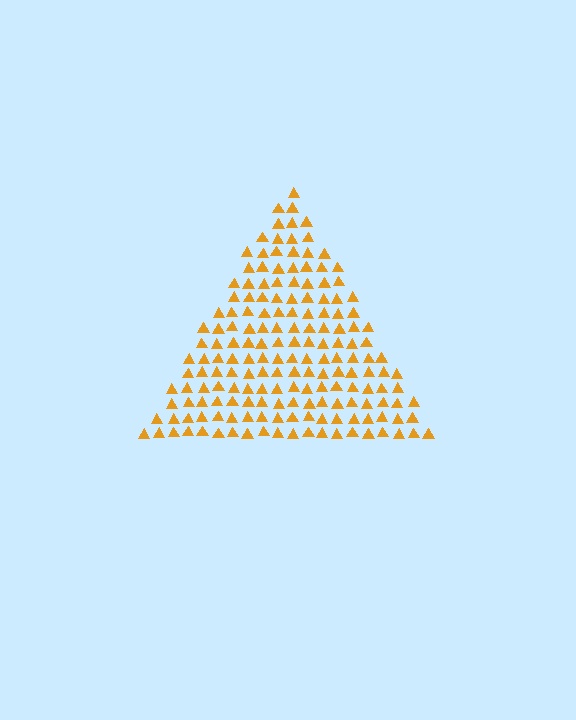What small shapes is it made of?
It is made of small triangles.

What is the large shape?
The large shape is a triangle.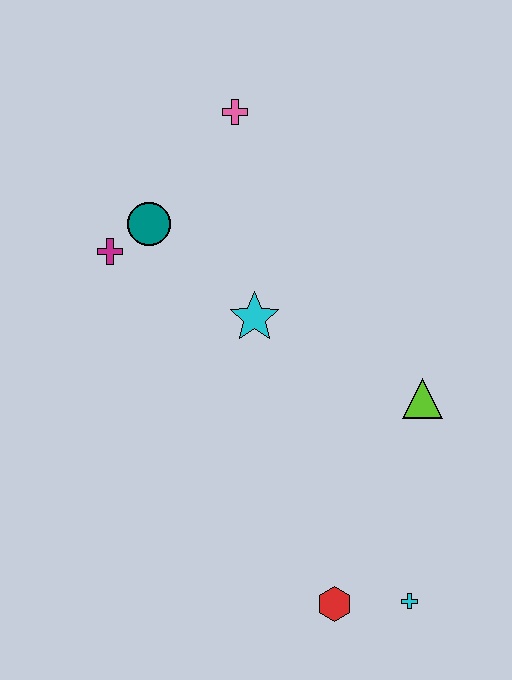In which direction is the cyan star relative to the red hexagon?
The cyan star is above the red hexagon.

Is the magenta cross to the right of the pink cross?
No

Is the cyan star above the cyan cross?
Yes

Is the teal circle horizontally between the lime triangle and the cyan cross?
No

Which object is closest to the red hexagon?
The cyan cross is closest to the red hexagon.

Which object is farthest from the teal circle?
The cyan cross is farthest from the teal circle.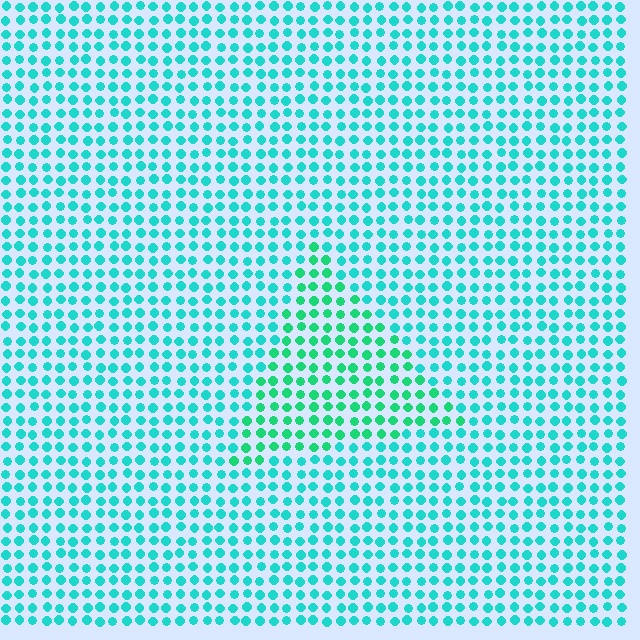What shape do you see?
I see a triangle.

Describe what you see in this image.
The image is filled with small cyan elements in a uniform arrangement. A triangle-shaped region is visible where the elements are tinted to a slightly different hue, forming a subtle color boundary.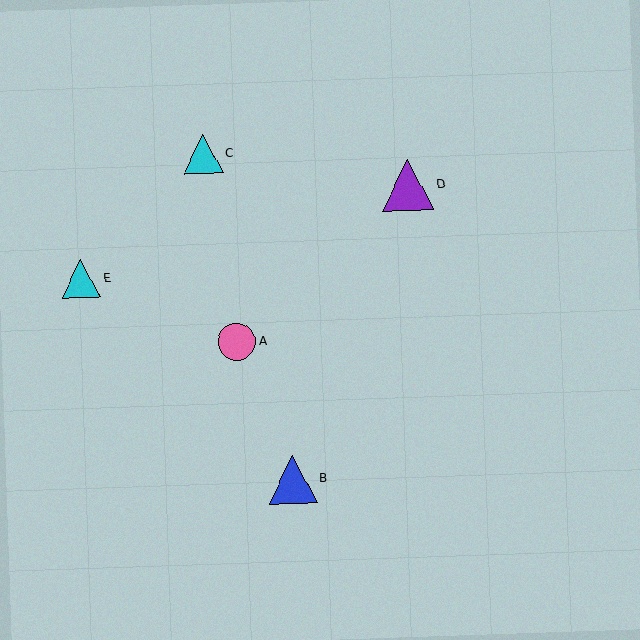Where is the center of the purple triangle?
The center of the purple triangle is at (408, 185).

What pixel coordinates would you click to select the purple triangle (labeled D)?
Click at (408, 185) to select the purple triangle D.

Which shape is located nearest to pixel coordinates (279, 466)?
The blue triangle (labeled B) at (293, 479) is nearest to that location.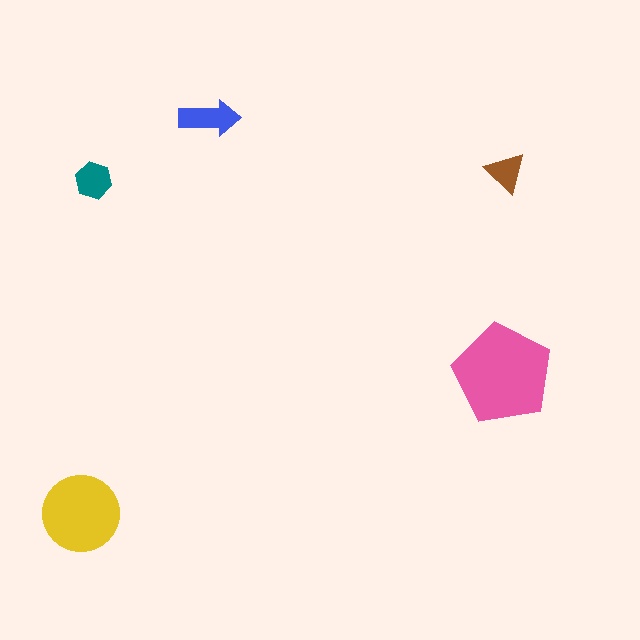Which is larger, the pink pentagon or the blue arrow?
The pink pentagon.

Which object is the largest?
The pink pentagon.